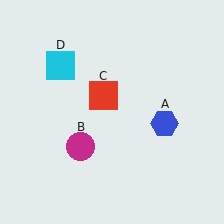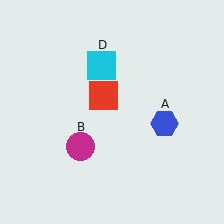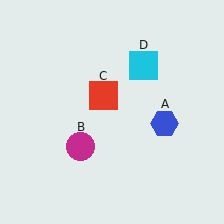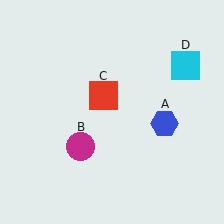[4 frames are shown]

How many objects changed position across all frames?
1 object changed position: cyan square (object D).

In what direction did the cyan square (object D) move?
The cyan square (object D) moved right.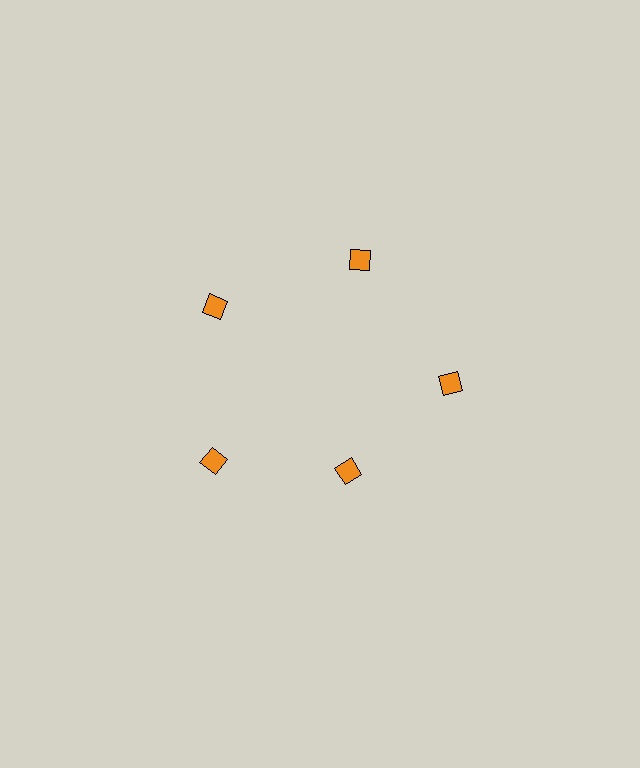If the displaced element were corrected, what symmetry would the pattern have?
It would have 5-fold rotational symmetry — the pattern would map onto itself every 72 degrees.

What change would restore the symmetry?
The symmetry would be restored by moving it outward, back onto the ring so that all 5 diamonds sit at equal angles and equal distance from the center.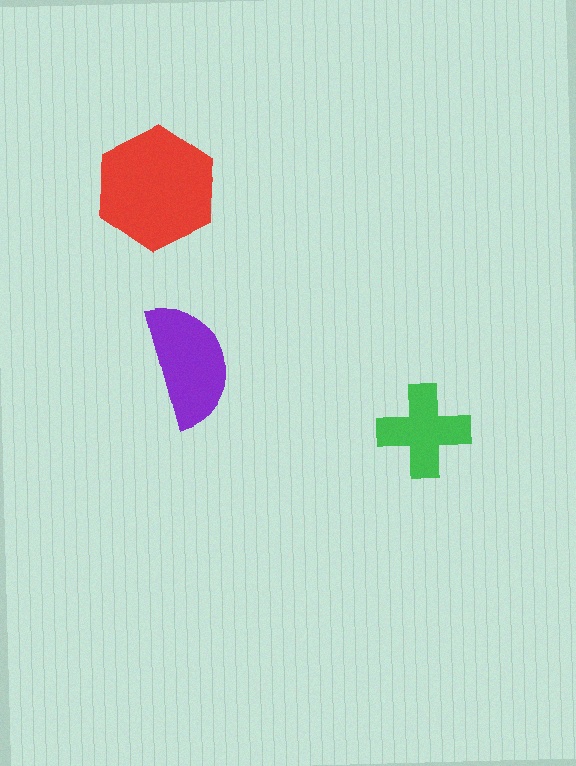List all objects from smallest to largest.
The green cross, the purple semicircle, the red hexagon.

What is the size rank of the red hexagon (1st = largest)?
1st.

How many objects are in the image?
There are 3 objects in the image.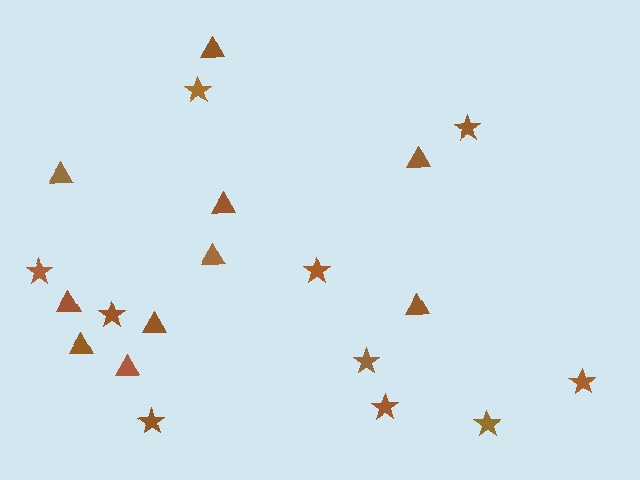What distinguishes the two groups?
There are 2 groups: one group of stars (10) and one group of triangles (10).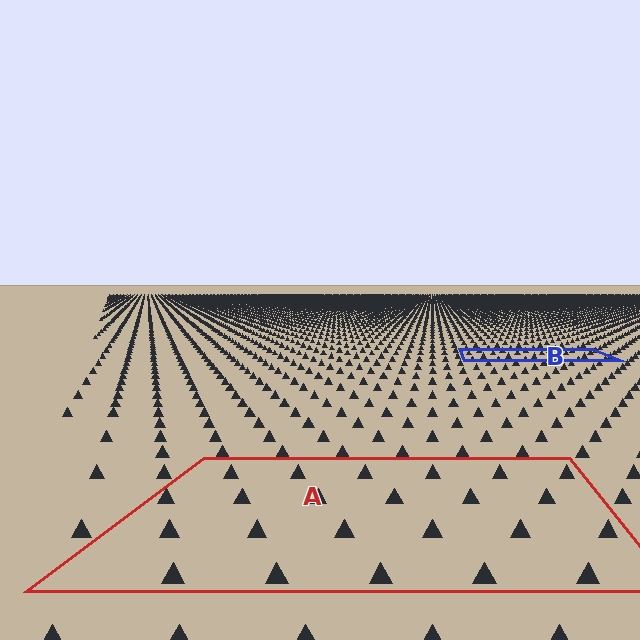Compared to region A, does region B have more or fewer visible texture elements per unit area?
Region B has more texture elements per unit area — they are packed more densely because it is farther away.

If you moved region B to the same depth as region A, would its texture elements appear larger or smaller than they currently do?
They would appear larger. At a closer depth, the same texture elements are projected at a bigger on-screen size.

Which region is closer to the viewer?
Region A is closer. The texture elements there are larger and more spread out.